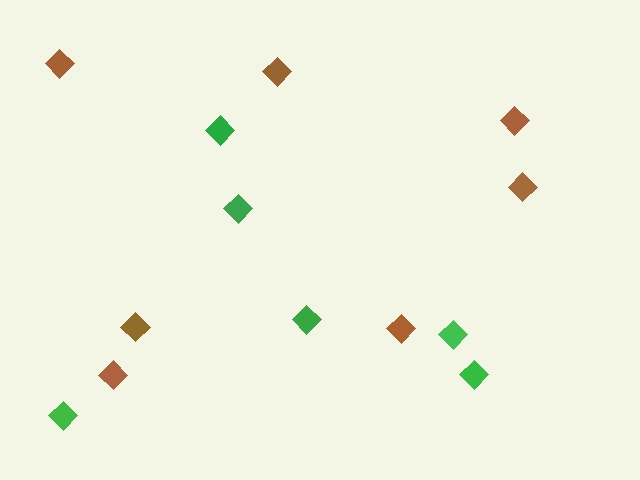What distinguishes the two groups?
There are 2 groups: one group of brown diamonds (7) and one group of green diamonds (6).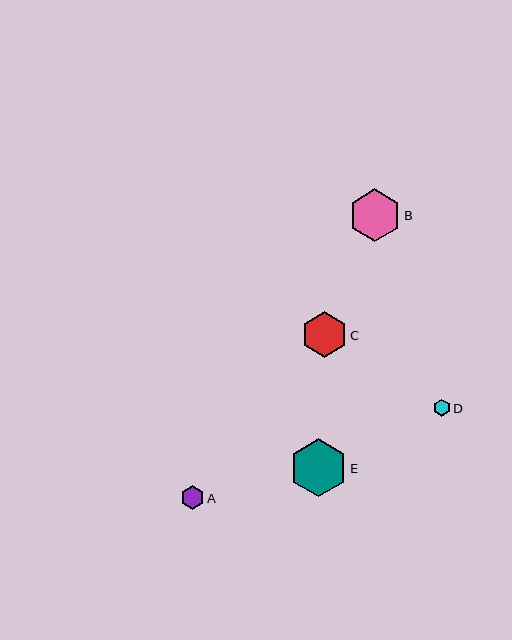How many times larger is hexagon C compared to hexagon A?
Hexagon C is approximately 1.9 times the size of hexagon A.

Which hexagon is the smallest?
Hexagon D is the smallest with a size of approximately 17 pixels.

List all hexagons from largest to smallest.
From largest to smallest: E, B, C, A, D.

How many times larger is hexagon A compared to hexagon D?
Hexagon A is approximately 1.4 times the size of hexagon D.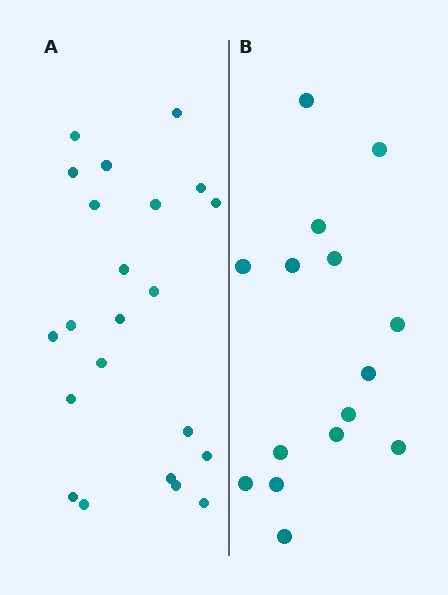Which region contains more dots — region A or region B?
Region A (the left region) has more dots.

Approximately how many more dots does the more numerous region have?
Region A has roughly 8 or so more dots than region B.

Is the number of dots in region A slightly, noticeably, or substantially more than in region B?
Region A has substantially more. The ratio is roughly 1.5 to 1.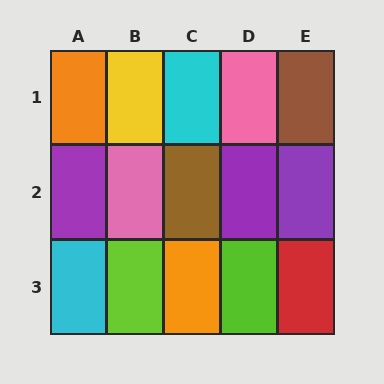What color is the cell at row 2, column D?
Purple.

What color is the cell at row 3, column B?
Lime.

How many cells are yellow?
1 cell is yellow.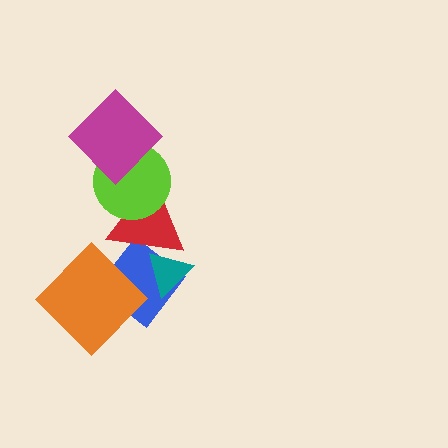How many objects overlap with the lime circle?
2 objects overlap with the lime circle.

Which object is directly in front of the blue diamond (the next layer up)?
The teal triangle is directly in front of the blue diamond.